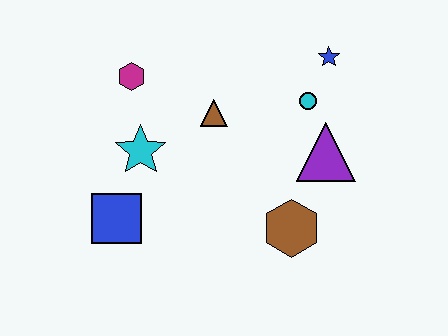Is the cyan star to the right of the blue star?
No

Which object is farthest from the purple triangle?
The blue square is farthest from the purple triangle.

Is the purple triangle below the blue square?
No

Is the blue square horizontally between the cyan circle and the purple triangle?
No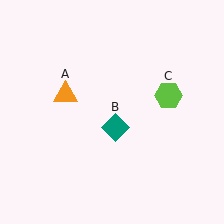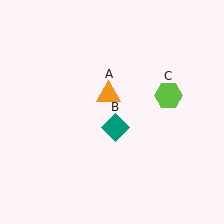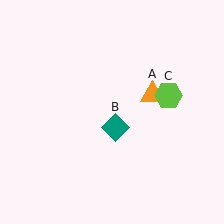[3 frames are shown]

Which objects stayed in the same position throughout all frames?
Teal diamond (object B) and lime hexagon (object C) remained stationary.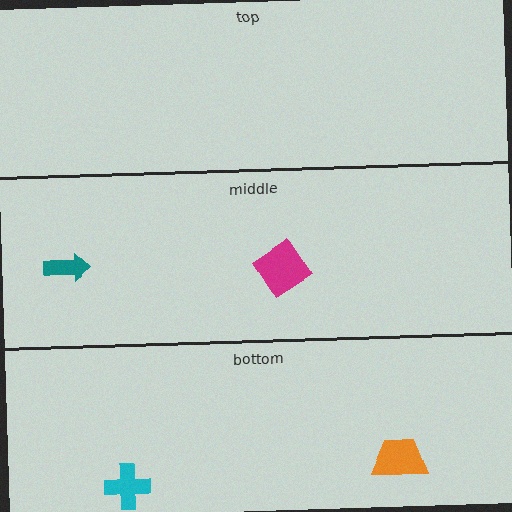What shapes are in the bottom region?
The orange trapezoid, the cyan cross.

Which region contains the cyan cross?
The bottom region.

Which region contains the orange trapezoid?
The bottom region.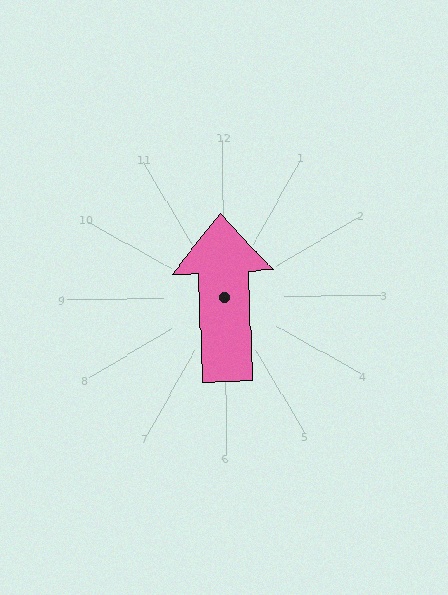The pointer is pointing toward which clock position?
Roughly 12 o'clock.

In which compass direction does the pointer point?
North.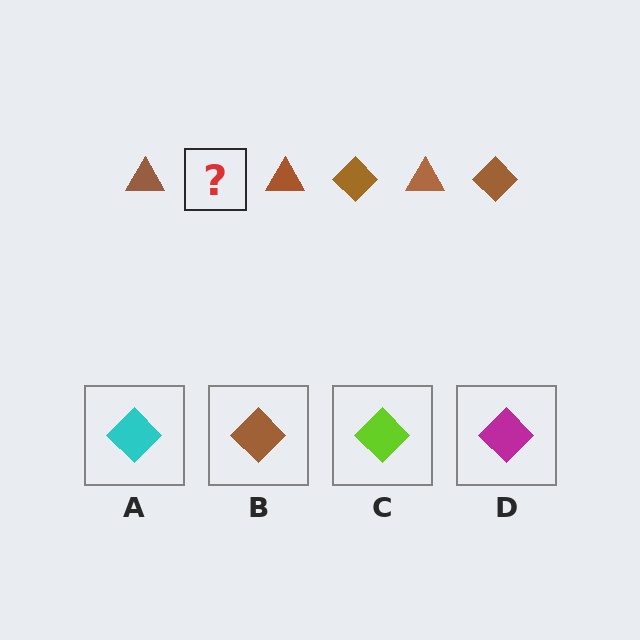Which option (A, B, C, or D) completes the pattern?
B.